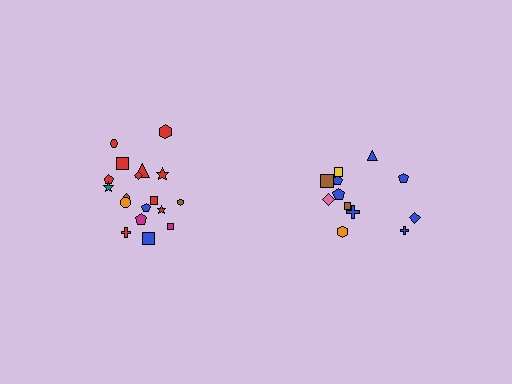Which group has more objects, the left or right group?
The left group.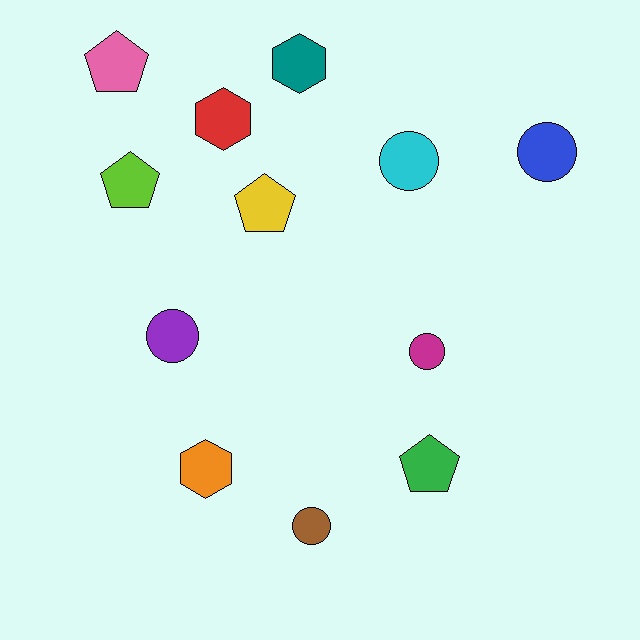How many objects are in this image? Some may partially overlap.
There are 12 objects.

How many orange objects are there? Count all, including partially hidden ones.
There is 1 orange object.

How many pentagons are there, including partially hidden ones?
There are 4 pentagons.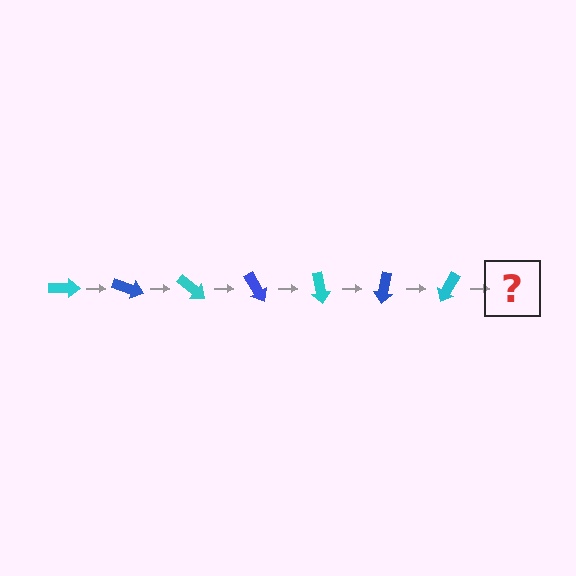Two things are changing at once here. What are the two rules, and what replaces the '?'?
The two rules are that it rotates 20 degrees each step and the color cycles through cyan and blue. The '?' should be a blue arrow, rotated 140 degrees from the start.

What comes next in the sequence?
The next element should be a blue arrow, rotated 140 degrees from the start.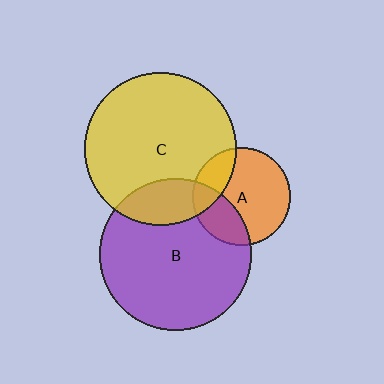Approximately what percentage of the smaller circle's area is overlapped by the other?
Approximately 30%.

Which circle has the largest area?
Circle C (yellow).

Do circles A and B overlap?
Yes.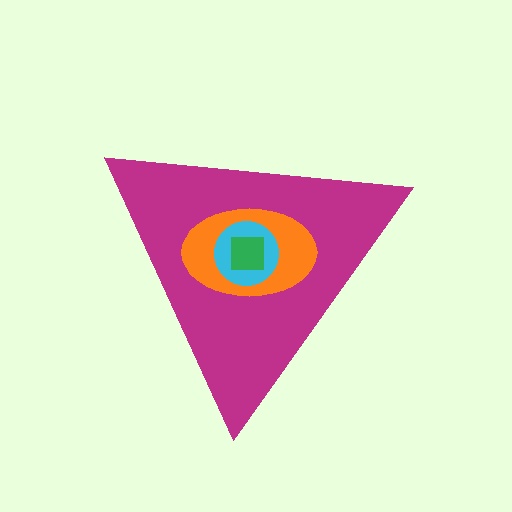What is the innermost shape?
The green square.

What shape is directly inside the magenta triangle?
The orange ellipse.